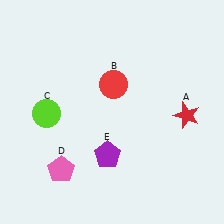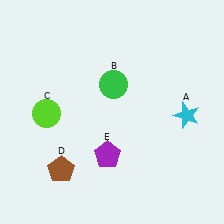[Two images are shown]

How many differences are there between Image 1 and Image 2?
There are 3 differences between the two images.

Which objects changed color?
A changed from red to cyan. B changed from red to green. D changed from pink to brown.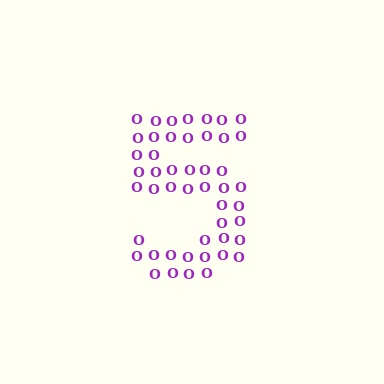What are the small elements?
The small elements are letter O's.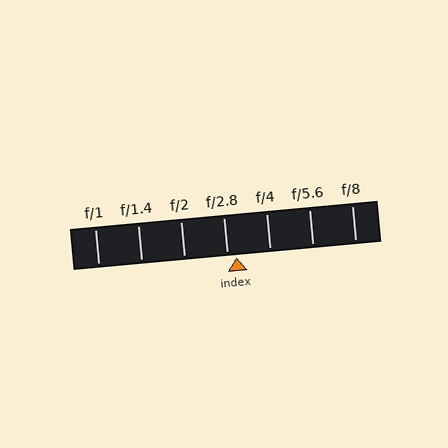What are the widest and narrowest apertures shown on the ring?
The widest aperture shown is f/1 and the narrowest is f/8.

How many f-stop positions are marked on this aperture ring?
There are 7 f-stop positions marked.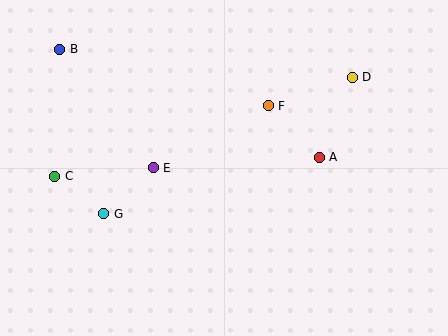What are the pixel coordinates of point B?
Point B is at (60, 49).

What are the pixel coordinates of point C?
Point C is at (55, 176).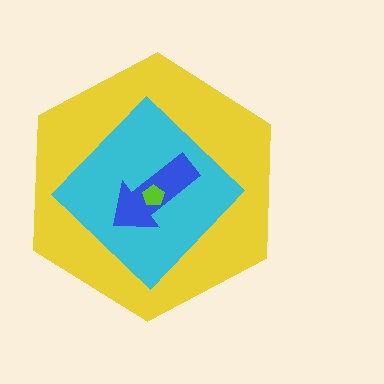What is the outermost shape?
The yellow hexagon.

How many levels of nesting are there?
4.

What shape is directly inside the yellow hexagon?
The cyan diamond.